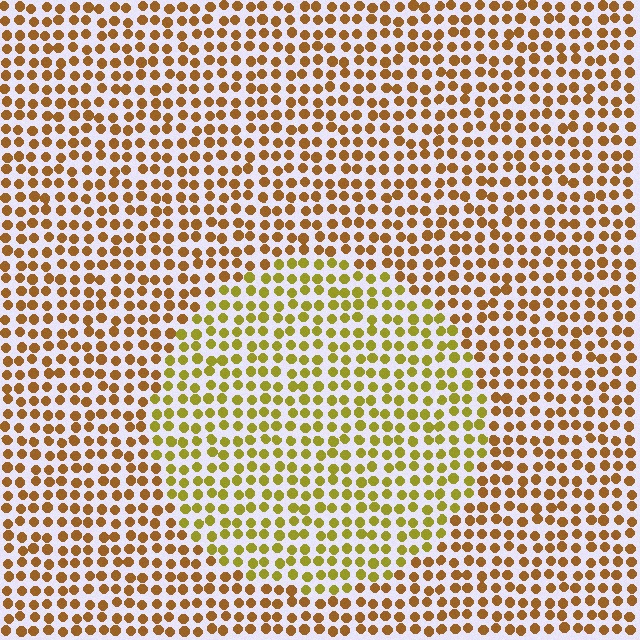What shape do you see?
I see a circle.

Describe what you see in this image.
The image is filled with small brown elements in a uniform arrangement. A circle-shaped region is visible where the elements are tinted to a slightly different hue, forming a subtle color boundary.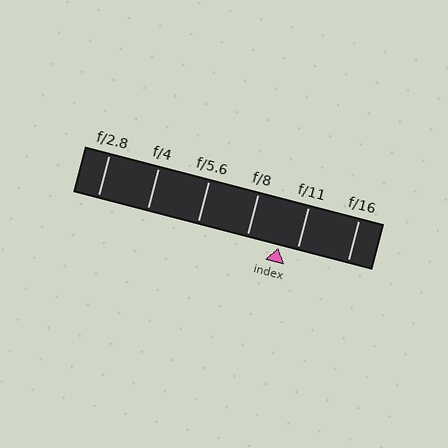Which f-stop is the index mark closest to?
The index mark is closest to f/11.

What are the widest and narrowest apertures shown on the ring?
The widest aperture shown is f/2.8 and the narrowest is f/16.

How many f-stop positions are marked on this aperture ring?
There are 6 f-stop positions marked.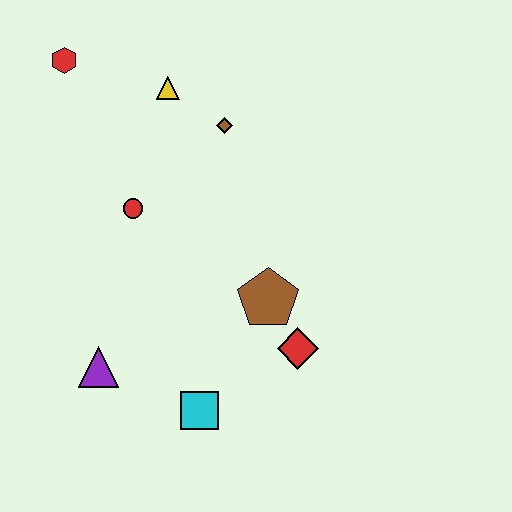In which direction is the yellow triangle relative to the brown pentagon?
The yellow triangle is above the brown pentagon.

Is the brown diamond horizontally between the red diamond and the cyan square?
Yes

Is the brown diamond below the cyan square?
No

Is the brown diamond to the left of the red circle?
No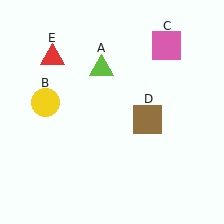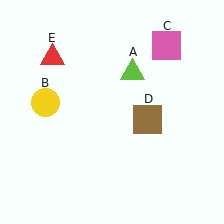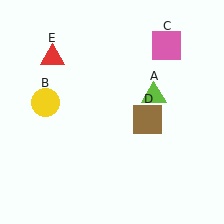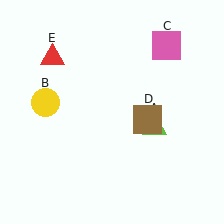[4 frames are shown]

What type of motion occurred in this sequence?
The lime triangle (object A) rotated clockwise around the center of the scene.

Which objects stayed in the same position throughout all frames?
Yellow circle (object B) and pink square (object C) and brown square (object D) and red triangle (object E) remained stationary.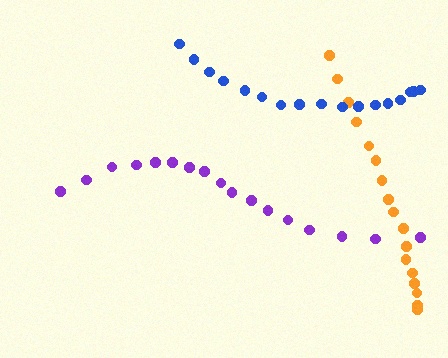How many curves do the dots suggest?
There are 3 distinct paths.